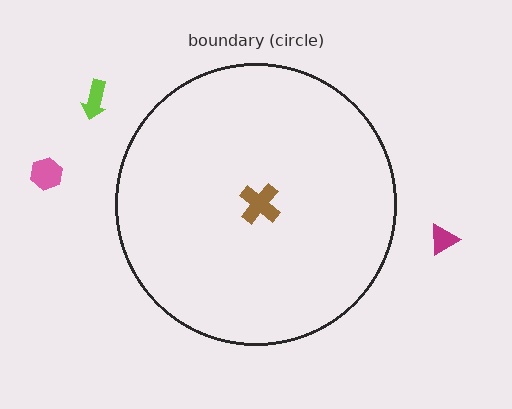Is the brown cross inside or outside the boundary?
Inside.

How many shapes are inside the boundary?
1 inside, 3 outside.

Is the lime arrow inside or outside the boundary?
Outside.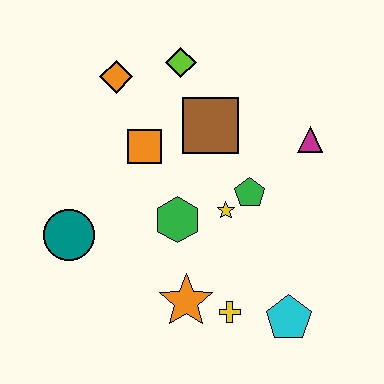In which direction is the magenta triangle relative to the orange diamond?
The magenta triangle is to the right of the orange diamond.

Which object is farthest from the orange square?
The cyan pentagon is farthest from the orange square.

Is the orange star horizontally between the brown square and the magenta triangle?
No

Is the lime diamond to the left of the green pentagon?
Yes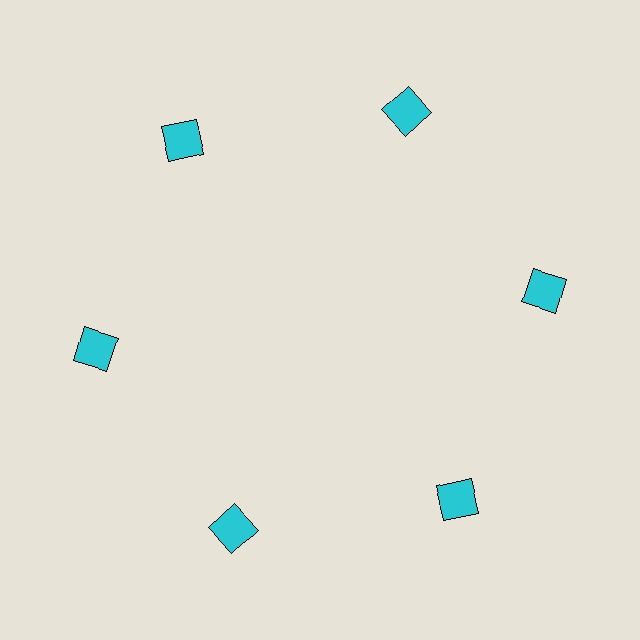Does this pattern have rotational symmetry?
Yes, this pattern has 6-fold rotational symmetry. It looks the same after rotating 60 degrees around the center.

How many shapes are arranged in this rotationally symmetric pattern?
There are 6 shapes, arranged in 6 groups of 1.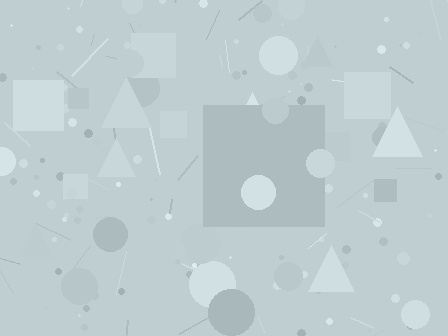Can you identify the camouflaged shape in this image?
The camouflaged shape is a square.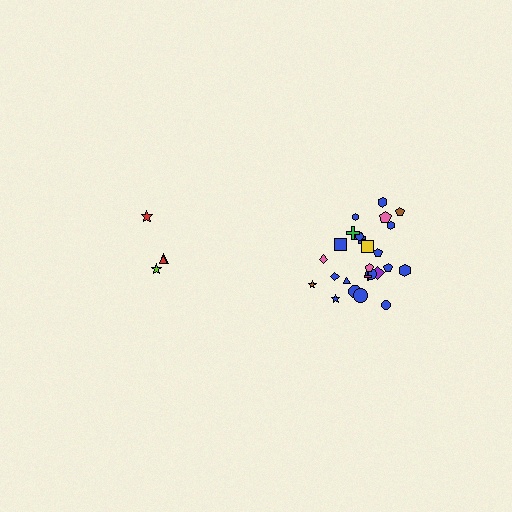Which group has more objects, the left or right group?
The right group.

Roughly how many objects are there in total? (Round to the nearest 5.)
Roughly 30 objects in total.